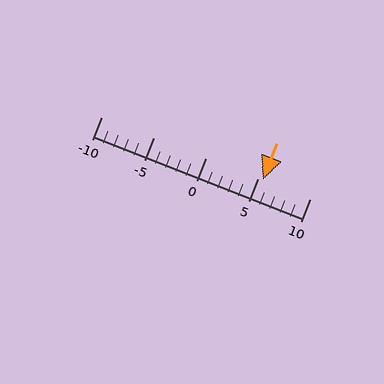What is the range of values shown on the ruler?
The ruler shows values from -10 to 10.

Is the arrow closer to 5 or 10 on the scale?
The arrow is closer to 5.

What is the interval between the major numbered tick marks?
The major tick marks are spaced 5 units apart.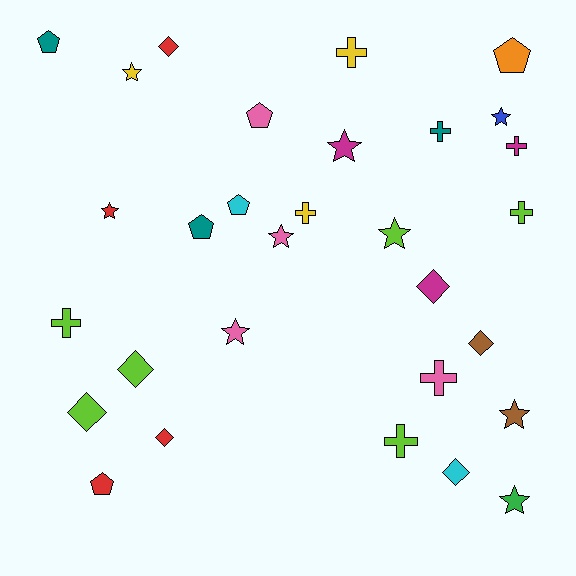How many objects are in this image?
There are 30 objects.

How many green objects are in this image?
There is 1 green object.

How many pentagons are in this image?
There are 6 pentagons.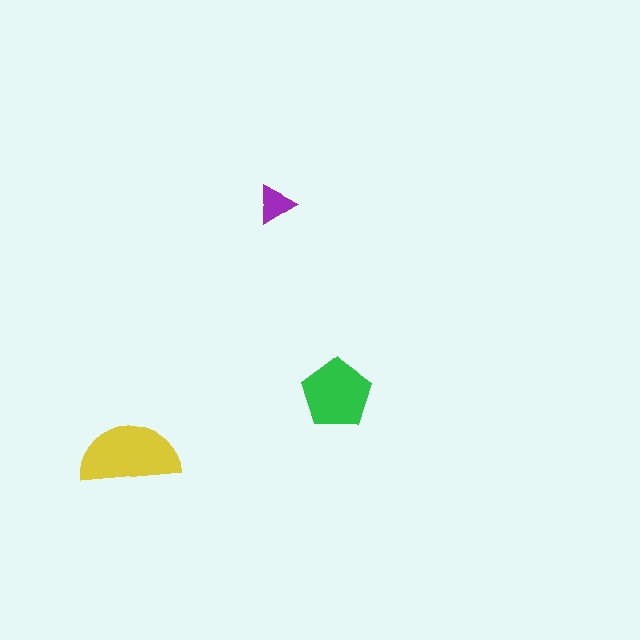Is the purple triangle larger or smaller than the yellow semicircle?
Smaller.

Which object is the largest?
The yellow semicircle.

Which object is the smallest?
The purple triangle.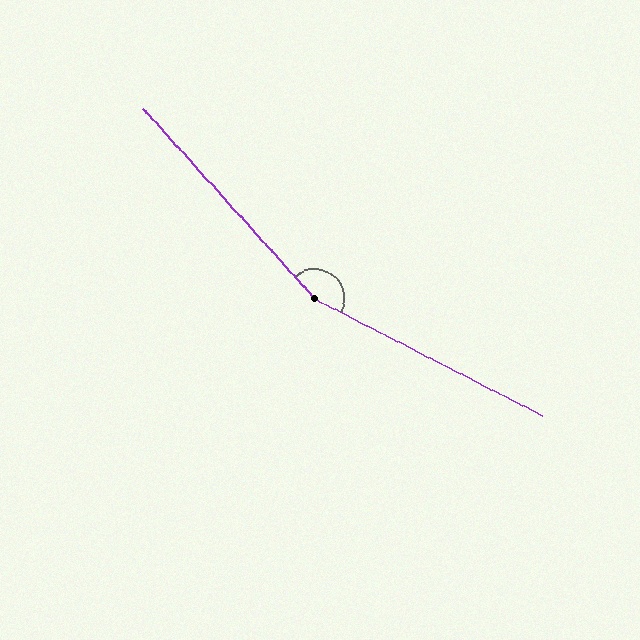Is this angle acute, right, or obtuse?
It is obtuse.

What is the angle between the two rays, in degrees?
Approximately 159 degrees.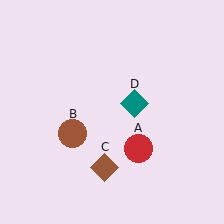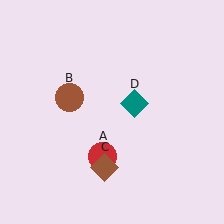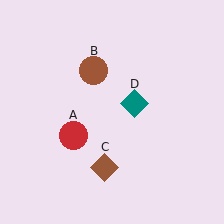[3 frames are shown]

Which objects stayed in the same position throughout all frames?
Brown diamond (object C) and teal diamond (object D) remained stationary.